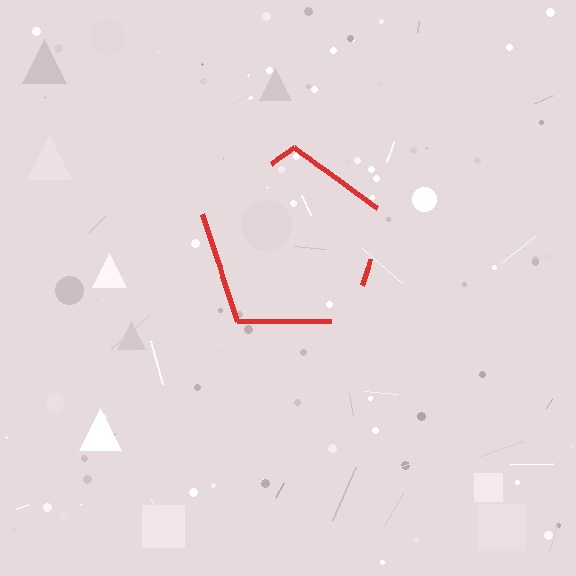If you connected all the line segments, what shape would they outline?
They would outline a pentagon.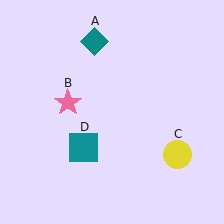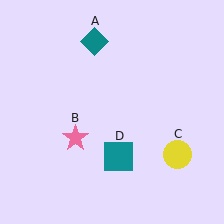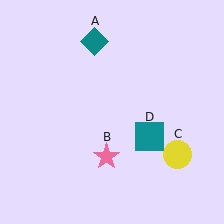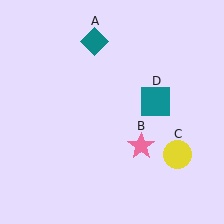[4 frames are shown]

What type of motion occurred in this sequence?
The pink star (object B), teal square (object D) rotated counterclockwise around the center of the scene.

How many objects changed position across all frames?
2 objects changed position: pink star (object B), teal square (object D).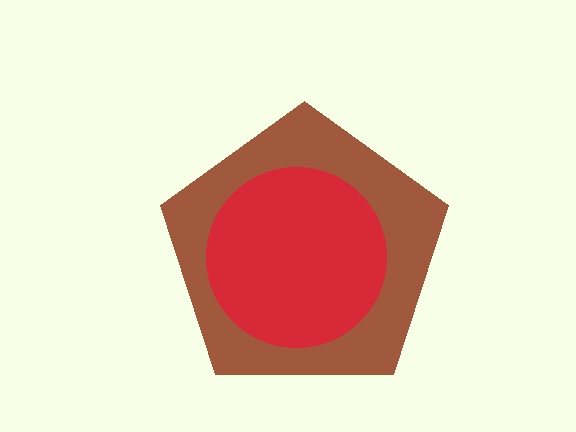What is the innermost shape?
The red circle.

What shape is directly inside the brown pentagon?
The red circle.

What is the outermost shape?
The brown pentagon.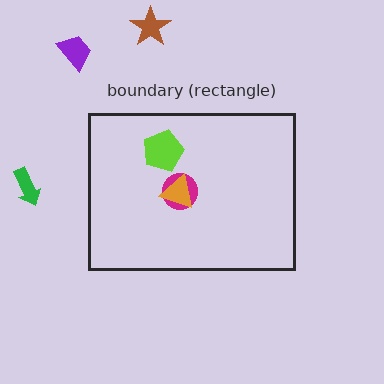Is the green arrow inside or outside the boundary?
Outside.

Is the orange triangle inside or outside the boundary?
Inside.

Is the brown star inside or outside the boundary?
Outside.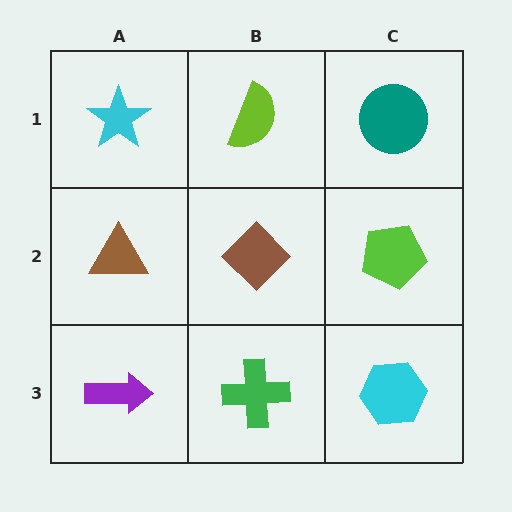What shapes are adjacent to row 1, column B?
A brown diamond (row 2, column B), a cyan star (row 1, column A), a teal circle (row 1, column C).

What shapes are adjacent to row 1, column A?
A brown triangle (row 2, column A), a lime semicircle (row 1, column B).